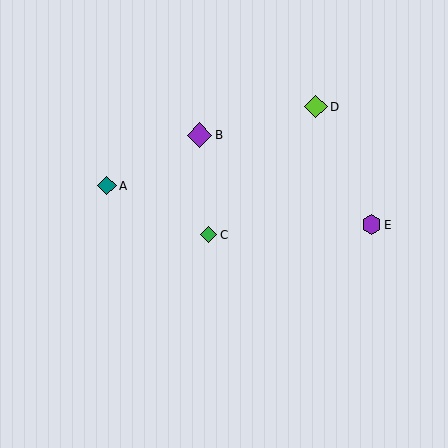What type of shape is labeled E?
Shape E is a purple hexagon.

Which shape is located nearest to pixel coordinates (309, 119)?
The lime diamond (labeled D) at (316, 107) is nearest to that location.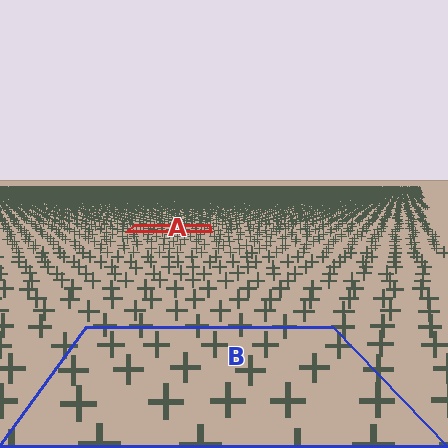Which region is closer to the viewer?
Region B is closer. The texture elements there are larger and more spread out.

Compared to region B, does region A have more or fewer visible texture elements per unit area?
Region A has more texture elements per unit area — they are packed more densely because it is farther away.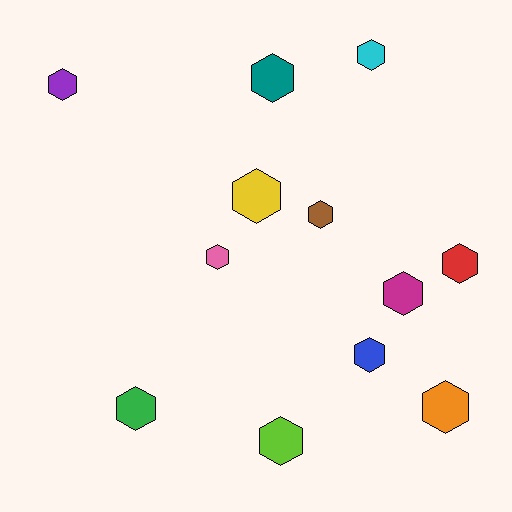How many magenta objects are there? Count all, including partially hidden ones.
There is 1 magenta object.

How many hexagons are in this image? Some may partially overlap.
There are 12 hexagons.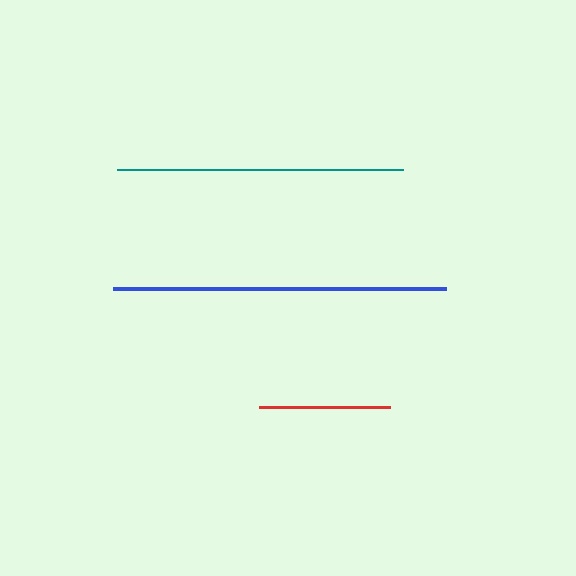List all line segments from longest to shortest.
From longest to shortest: blue, teal, red.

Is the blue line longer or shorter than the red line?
The blue line is longer than the red line.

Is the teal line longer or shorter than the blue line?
The blue line is longer than the teal line.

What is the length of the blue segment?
The blue segment is approximately 334 pixels long.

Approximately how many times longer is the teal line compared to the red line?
The teal line is approximately 2.2 times the length of the red line.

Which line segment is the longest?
The blue line is the longest at approximately 334 pixels.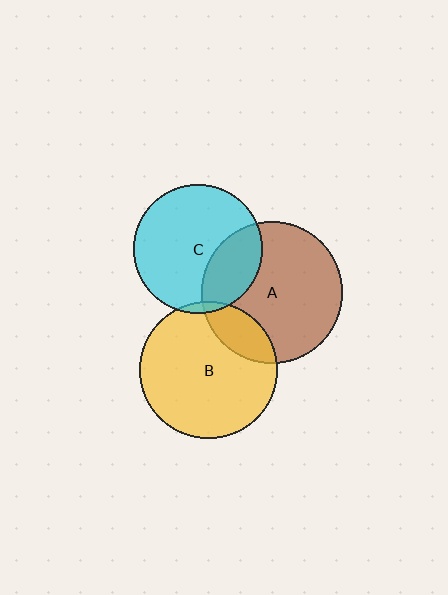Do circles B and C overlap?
Yes.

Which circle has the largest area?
Circle A (brown).